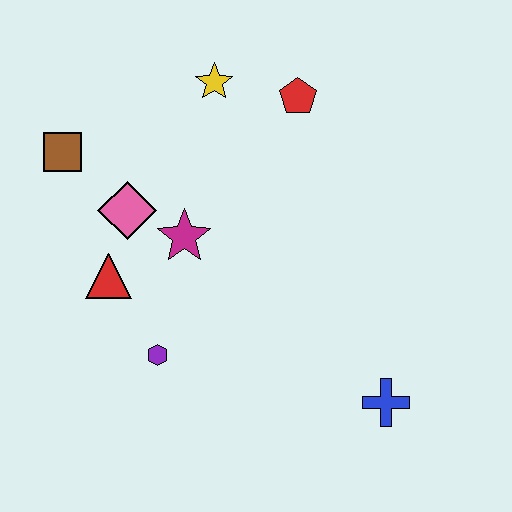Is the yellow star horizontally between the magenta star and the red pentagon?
Yes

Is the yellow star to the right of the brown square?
Yes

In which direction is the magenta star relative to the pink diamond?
The magenta star is to the right of the pink diamond.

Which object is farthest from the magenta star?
The blue cross is farthest from the magenta star.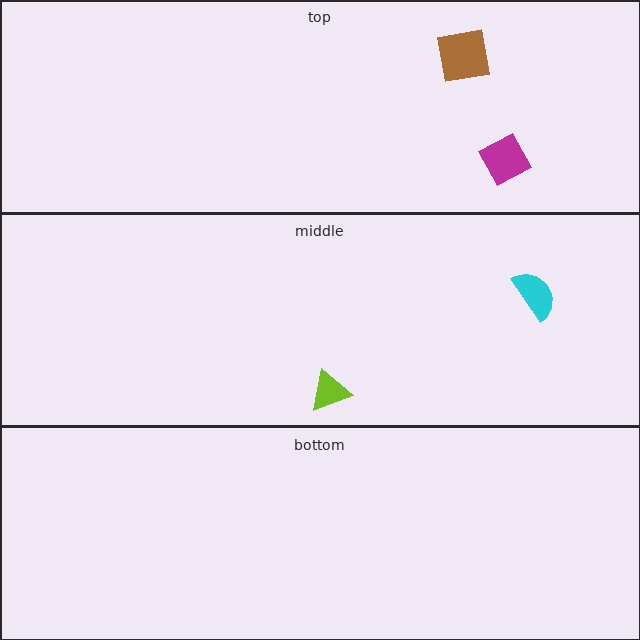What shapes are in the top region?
The magenta diamond, the brown square.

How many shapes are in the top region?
2.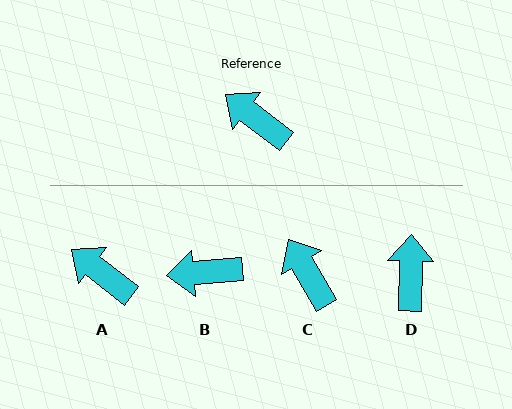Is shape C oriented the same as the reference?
No, it is off by about 22 degrees.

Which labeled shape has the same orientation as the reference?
A.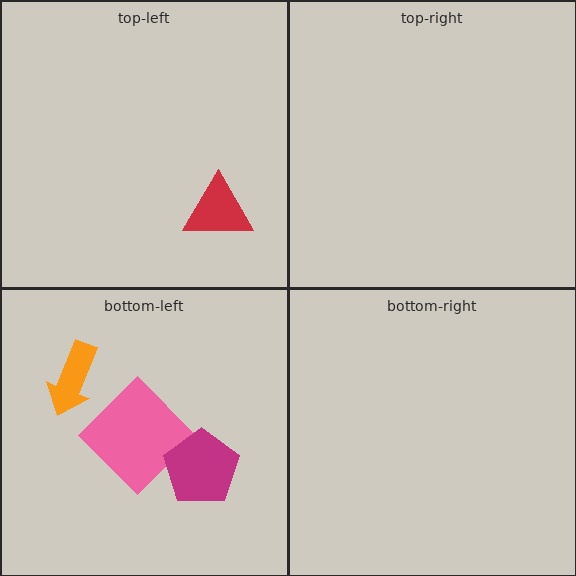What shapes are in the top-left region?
The red triangle.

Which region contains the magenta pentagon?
The bottom-left region.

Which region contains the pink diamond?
The bottom-left region.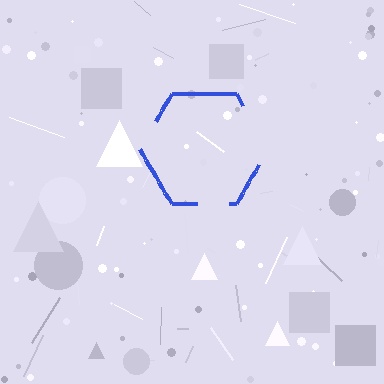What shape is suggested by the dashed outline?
The dashed outline suggests a hexagon.